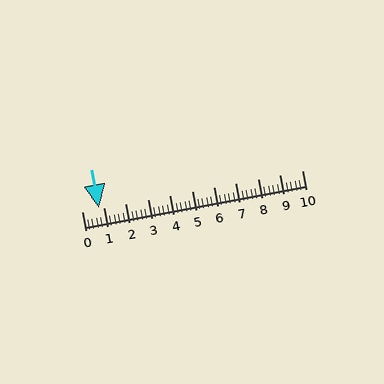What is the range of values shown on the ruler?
The ruler shows values from 0 to 10.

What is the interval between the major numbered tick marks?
The major tick marks are spaced 1 units apart.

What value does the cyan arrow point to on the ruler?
The cyan arrow points to approximately 0.8.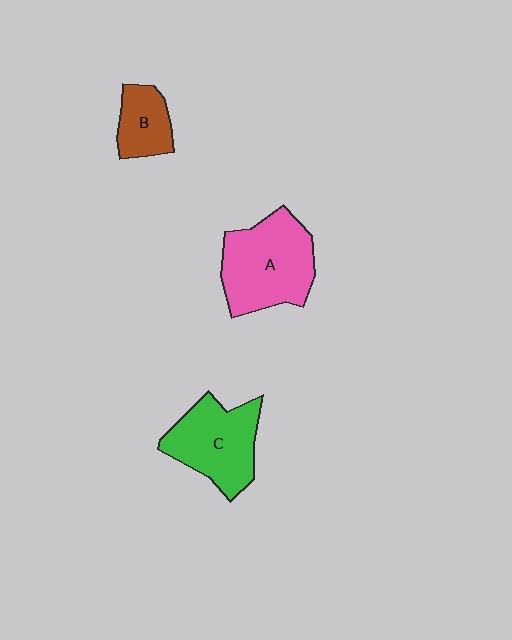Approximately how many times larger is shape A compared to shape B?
Approximately 2.2 times.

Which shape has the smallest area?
Shape B (brown).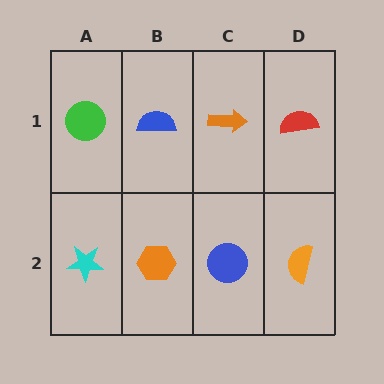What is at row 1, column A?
A green circle.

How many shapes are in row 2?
4 shapes.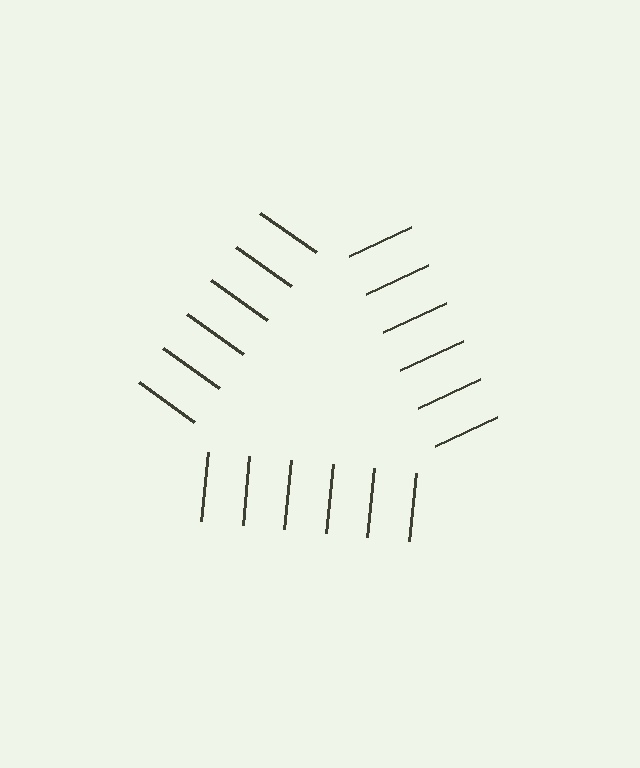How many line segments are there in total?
18 — 6 along each of the 3 edges.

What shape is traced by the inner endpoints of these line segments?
An illusory triangle — the line segments terminate on its edges but no continuous stroke is drawn.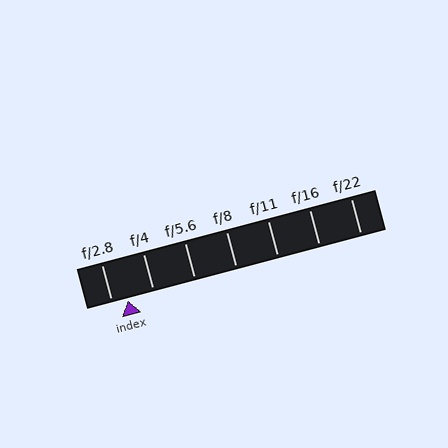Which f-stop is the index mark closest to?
The index mark is closest to f/2.8.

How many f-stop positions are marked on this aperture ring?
There are 7 f-stop positions marked.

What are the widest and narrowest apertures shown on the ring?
The widest aperture shown is f/2.8 and the narrowest is f/22.